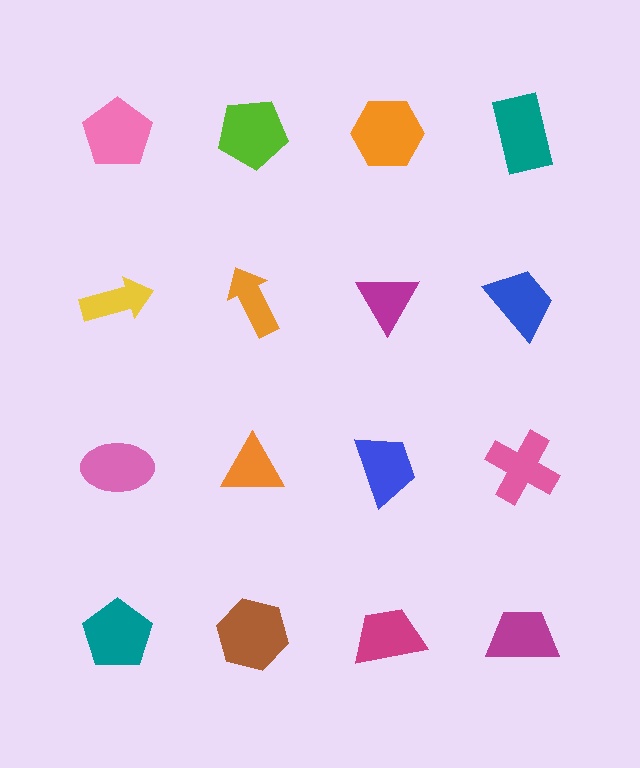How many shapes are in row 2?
4 shapes.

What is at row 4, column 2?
A brown hexagon.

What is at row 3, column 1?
A pink ellipse.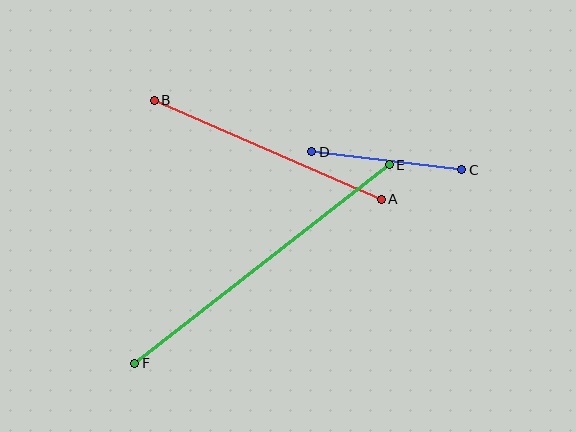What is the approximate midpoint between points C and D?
The midpoint is at approximately (387, 161) pixels.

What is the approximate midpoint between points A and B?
The midpoint is at approximately (268, 150) pixels.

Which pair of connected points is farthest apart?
Points E and F are farthest apart.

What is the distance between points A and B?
The distance is approximately 248 pixels.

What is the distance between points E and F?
The distance is approximately 323 pixels.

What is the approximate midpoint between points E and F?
The midpoint is at approximately (262, 264) pixels.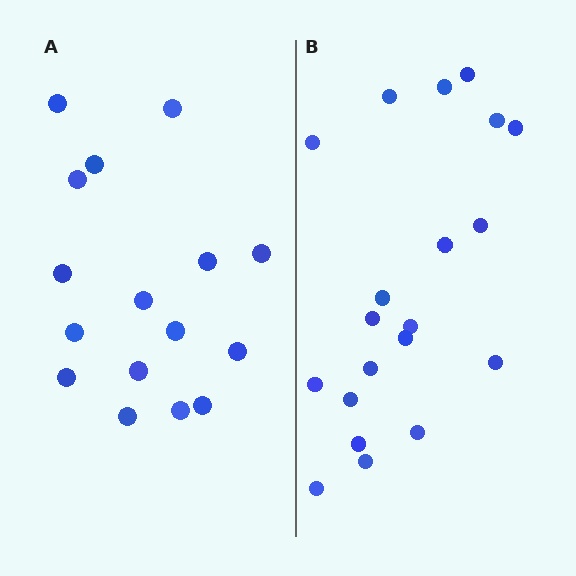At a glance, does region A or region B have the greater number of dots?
Region B (the right region) has more dots.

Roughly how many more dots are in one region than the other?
Region B has about 4 more dots than region A.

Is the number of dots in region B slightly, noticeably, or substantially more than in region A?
Region B has noticeably more, but not dramatically so. The ratio is roughly 1.2 to 1.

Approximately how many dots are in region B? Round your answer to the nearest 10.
About 20 dots.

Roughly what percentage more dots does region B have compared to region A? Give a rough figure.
About 25% more.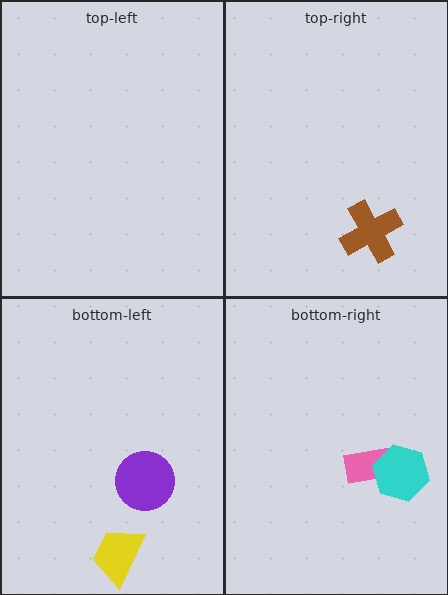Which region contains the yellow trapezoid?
The bottom-left region.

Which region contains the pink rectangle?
The bottom-right region.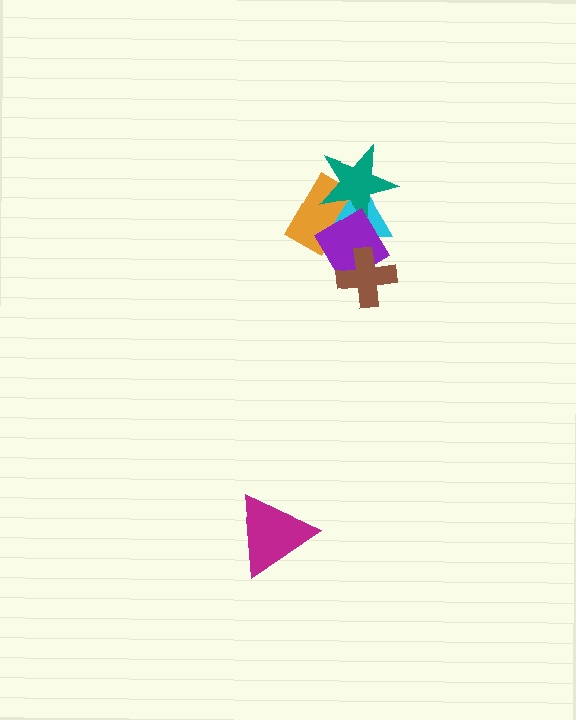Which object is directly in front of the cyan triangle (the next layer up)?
The teal star is directly in front of the cyan triangle.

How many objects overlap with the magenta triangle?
0 objects overlap with the magenta triangle.